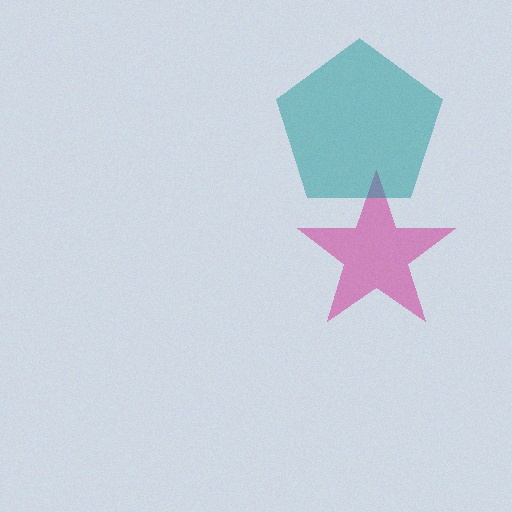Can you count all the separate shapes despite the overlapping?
Yes, there are 2 separate shapes.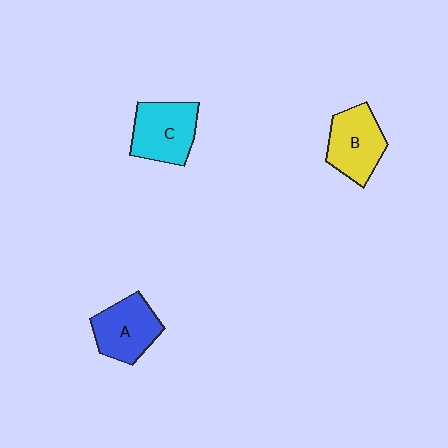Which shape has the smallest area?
Shape A (blue).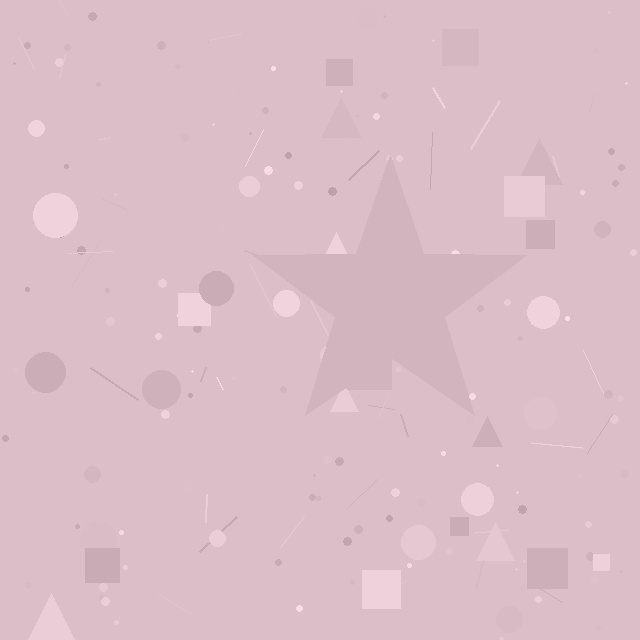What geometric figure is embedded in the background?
A star is embedded in the background.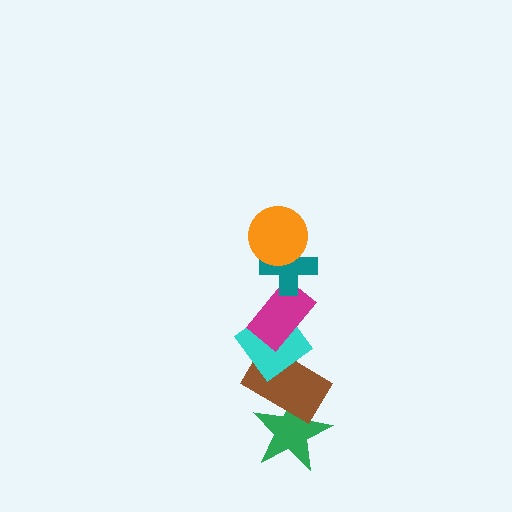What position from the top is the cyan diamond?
The cyan diamond is 4th from the top.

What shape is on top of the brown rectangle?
The cyan diamond is on top of the brown rectangle.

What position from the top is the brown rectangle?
The brown rectangle is 5th from the top.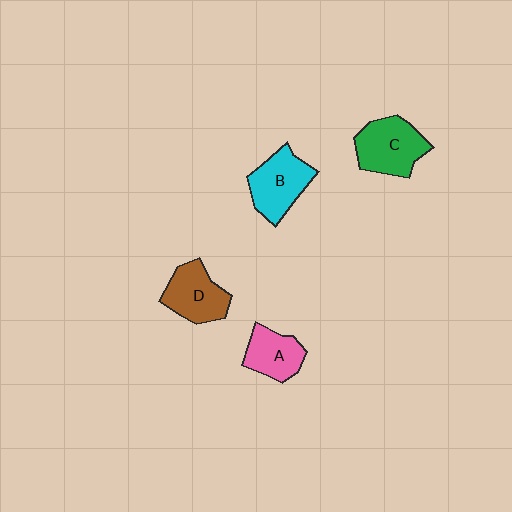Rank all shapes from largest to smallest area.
From largest to smallest: C (green), B (cyan), D (brown), A (pink).